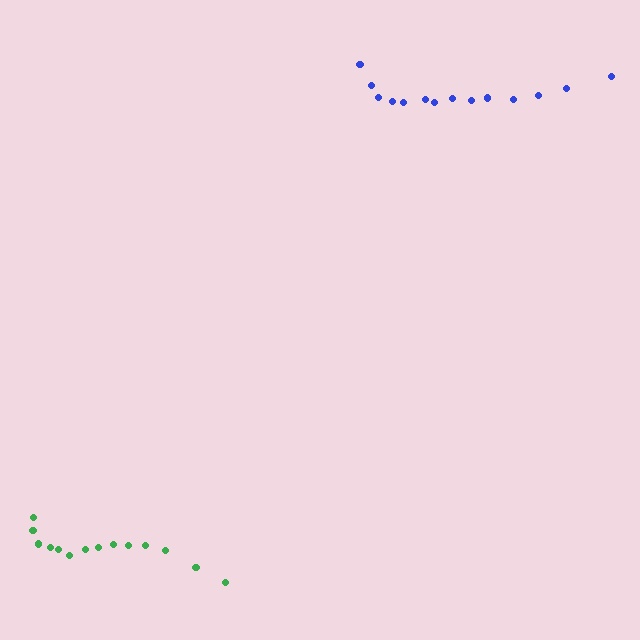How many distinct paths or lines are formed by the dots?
There are 2 distinct paths.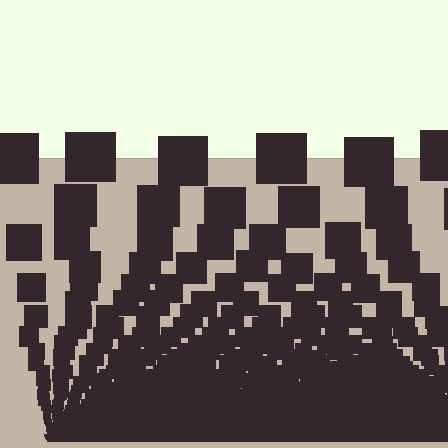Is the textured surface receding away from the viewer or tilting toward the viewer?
The surface appears to tilt toward the viewer. Texture elements get larger and sparser toward the top.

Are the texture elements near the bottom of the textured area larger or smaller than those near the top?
Smaller. The gradient is inverted — elements near the bottom are smaller and denser.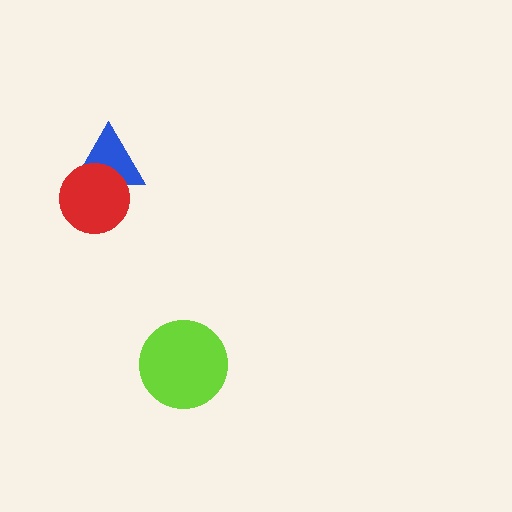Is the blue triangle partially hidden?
Yes, it is partially covered by another shape.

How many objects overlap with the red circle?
1 object overlaps with the red circle.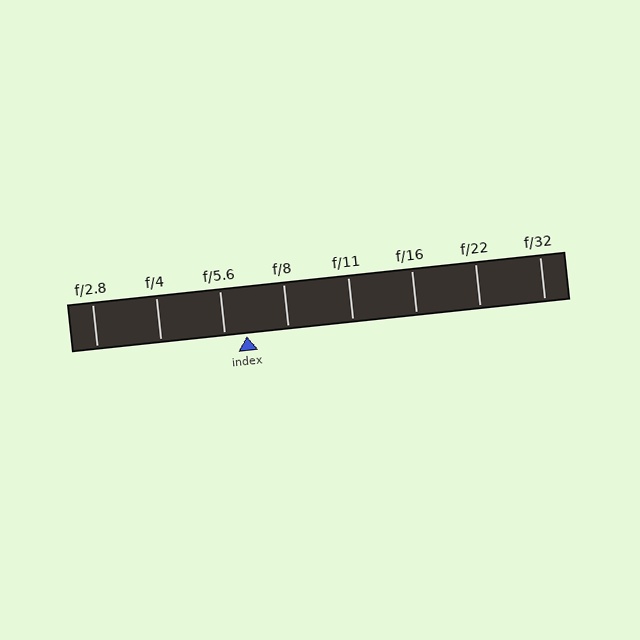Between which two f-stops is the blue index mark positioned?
The index mark is between f/5.6 and f/8.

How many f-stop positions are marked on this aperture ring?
There are 8 f-stop positions marked.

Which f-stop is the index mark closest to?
The index mark is closest to f/5.6.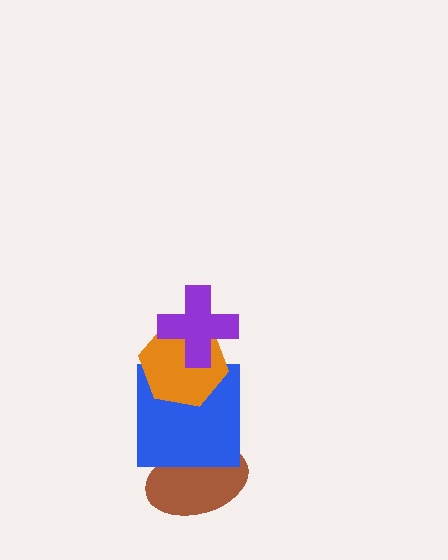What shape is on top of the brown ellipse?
The blue square is on top of the brown ellipse.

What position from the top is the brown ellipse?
The brown ellipse is 4th from the top.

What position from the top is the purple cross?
The purple cross is 1st from the top.